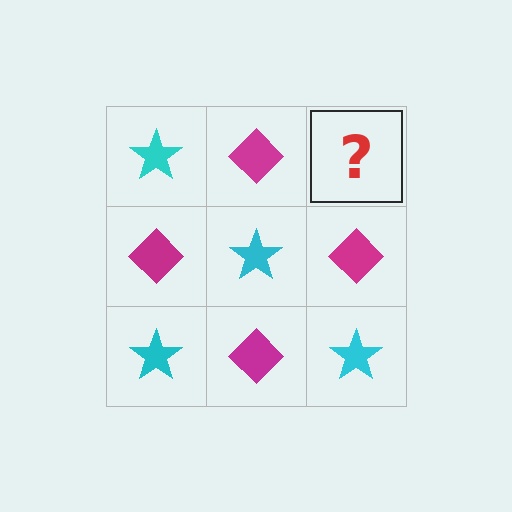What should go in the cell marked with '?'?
The missing cell should contain a cyan star.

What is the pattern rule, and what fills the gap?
The rule is that it alternates cyan star and magenta diamond in a checkerboard pattern. The gap should be filled with a cyan star.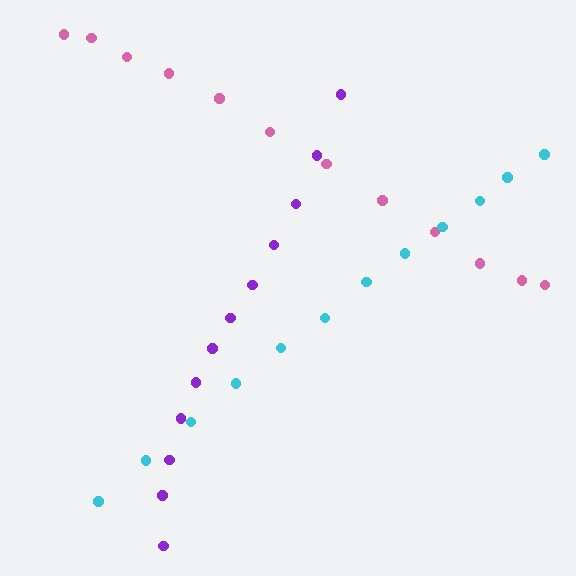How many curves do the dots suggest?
There are 3 distinct paths.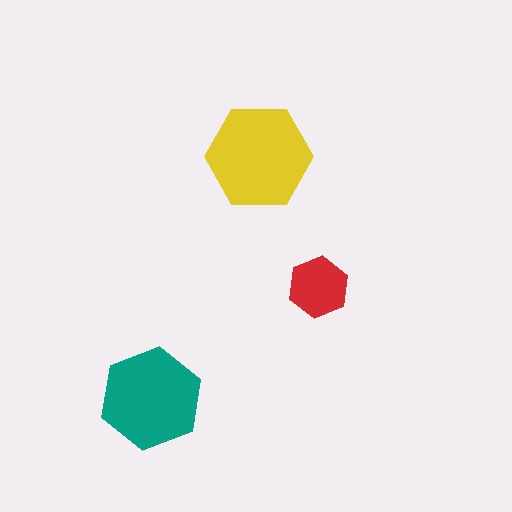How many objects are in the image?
There are 3 objects in the image.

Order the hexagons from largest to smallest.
the yellow one, the teal one, the red one.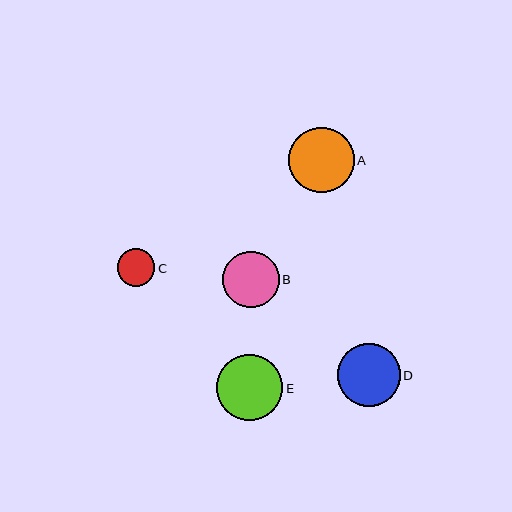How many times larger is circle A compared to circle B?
Circle A is approximately 1.2 times the size of circle B.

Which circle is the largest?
Circle E is the largest with a size of approximately 66 pixels.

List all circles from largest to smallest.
From largest to smallest: E, A, D, B, C.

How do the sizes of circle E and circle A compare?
Circle E and circle A are approximately the same size.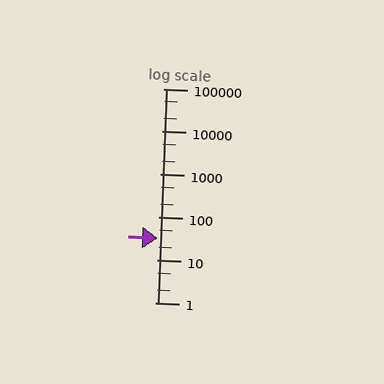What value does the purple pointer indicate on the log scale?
The pointer indicates approximately 32.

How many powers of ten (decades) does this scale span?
The scale spans 5 decades, from 1 to 100000.